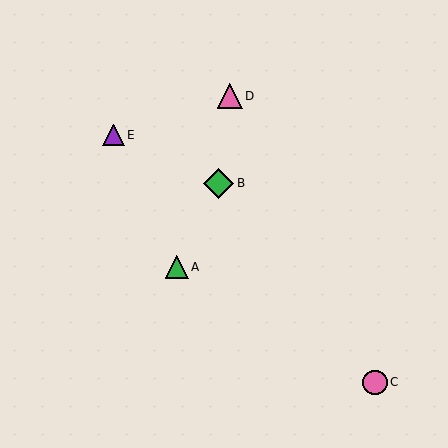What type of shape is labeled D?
Shape D is a pink triangle.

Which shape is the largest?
The green diamond (labeled B) is the largest.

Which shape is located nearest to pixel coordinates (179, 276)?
The green triangle (labeled A) at (177, 267) is nearest to that location.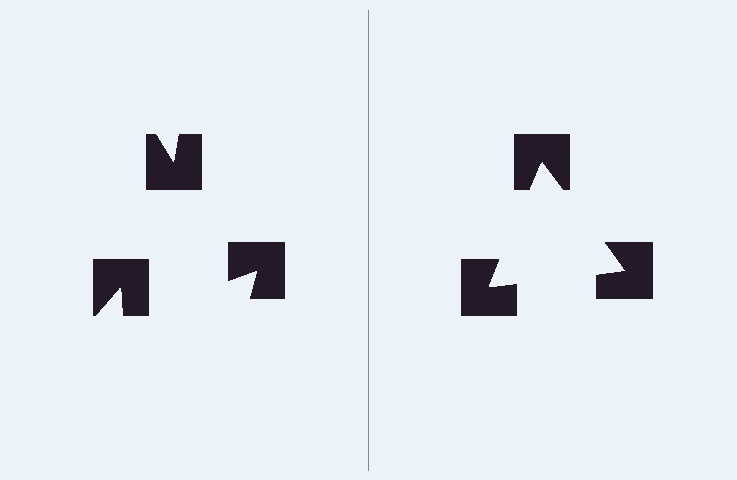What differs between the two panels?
The notched squares are positioned identically on both sides; only the wedge orientations differ. On the right they align to a triangle; on the left they are misaligned.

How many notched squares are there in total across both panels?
6 — 3 on each side.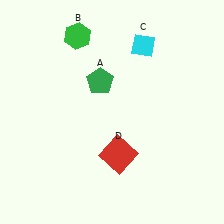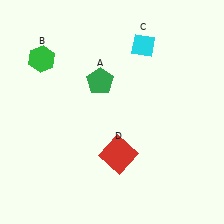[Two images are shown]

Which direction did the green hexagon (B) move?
The green hexagon (B) moved left.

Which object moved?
The green hexagon (B) moved left.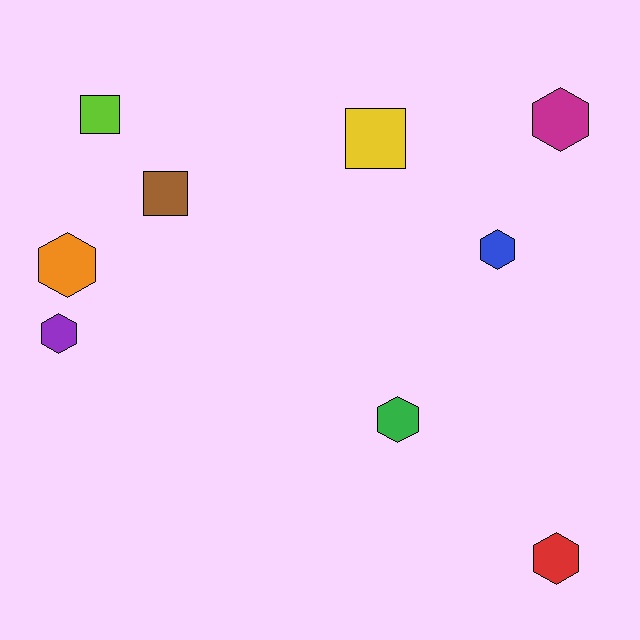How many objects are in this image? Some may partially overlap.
There are 9 objects.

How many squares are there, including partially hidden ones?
There are 3 squares.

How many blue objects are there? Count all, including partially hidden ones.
There is 1 blue object.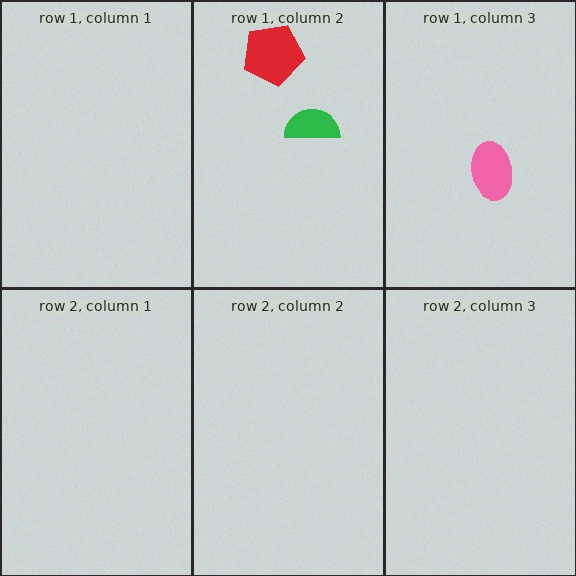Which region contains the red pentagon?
The row 1, column 2 region.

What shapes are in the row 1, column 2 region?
The green semicircle, the red pentagon.